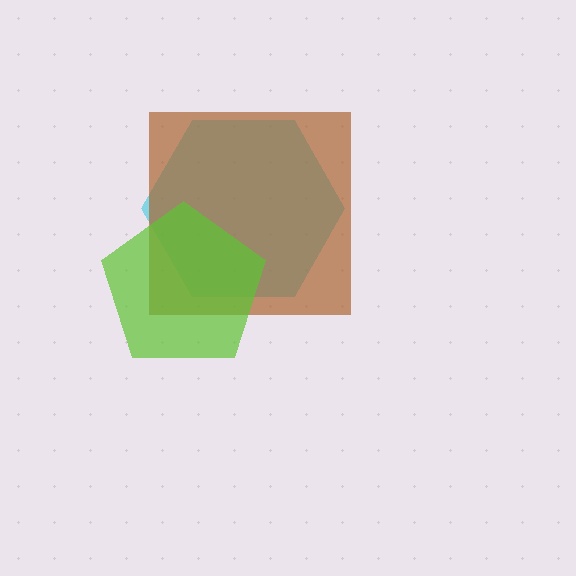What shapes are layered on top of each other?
The layered shapes are: a cyan hexagon, a brown square, a lime pentagon.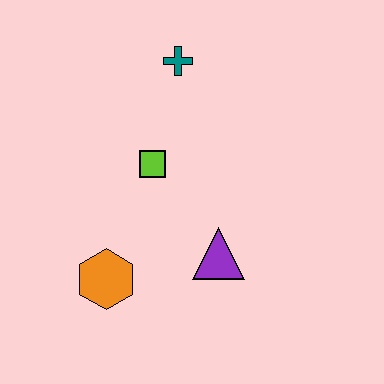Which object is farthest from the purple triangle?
The teal cross is farthest from the purple triangle.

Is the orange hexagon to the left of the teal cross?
Yes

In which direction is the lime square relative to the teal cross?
The lime square is below the teal cross.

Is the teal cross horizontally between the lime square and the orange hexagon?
No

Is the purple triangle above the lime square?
No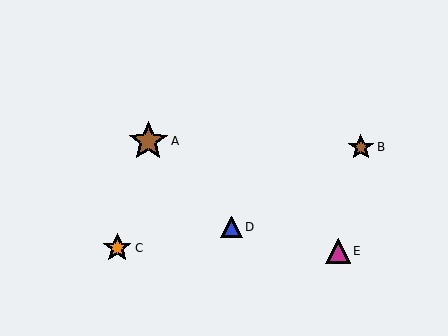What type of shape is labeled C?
Shape C is an orange star.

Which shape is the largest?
The brown star (labeled A) is the largest.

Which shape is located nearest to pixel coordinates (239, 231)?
The blue triangle (labeled D) at (232, 227) is nearest to that location.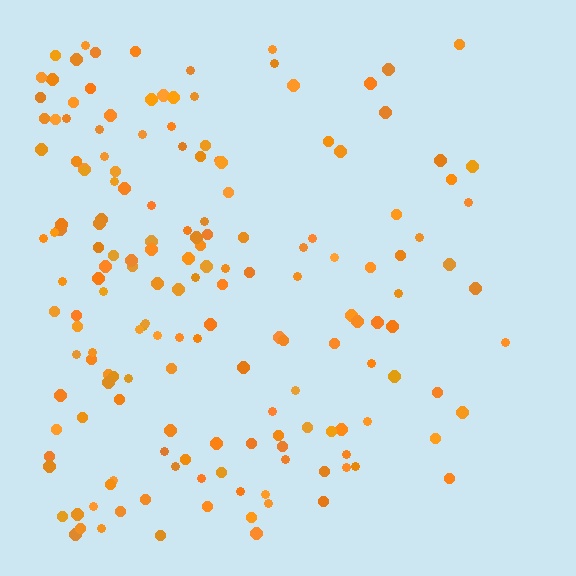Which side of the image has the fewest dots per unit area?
The right.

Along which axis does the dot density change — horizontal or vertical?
Horizontal.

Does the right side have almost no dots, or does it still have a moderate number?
Still a moderate number, just noticeably fewer than the left.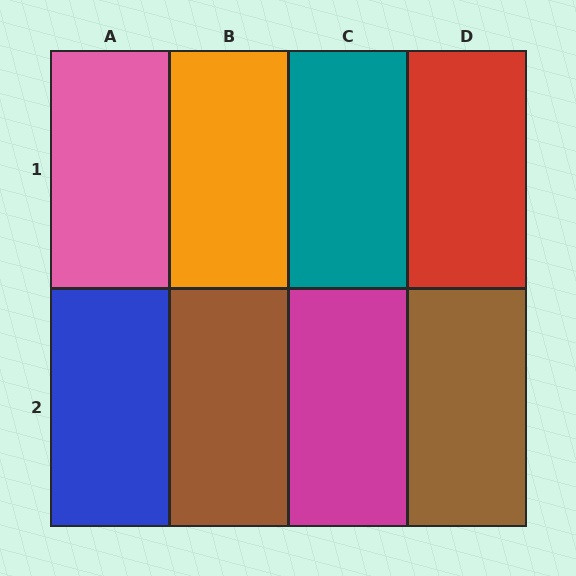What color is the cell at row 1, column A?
Pink.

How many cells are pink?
1 cell is pink.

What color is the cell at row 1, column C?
Teal.